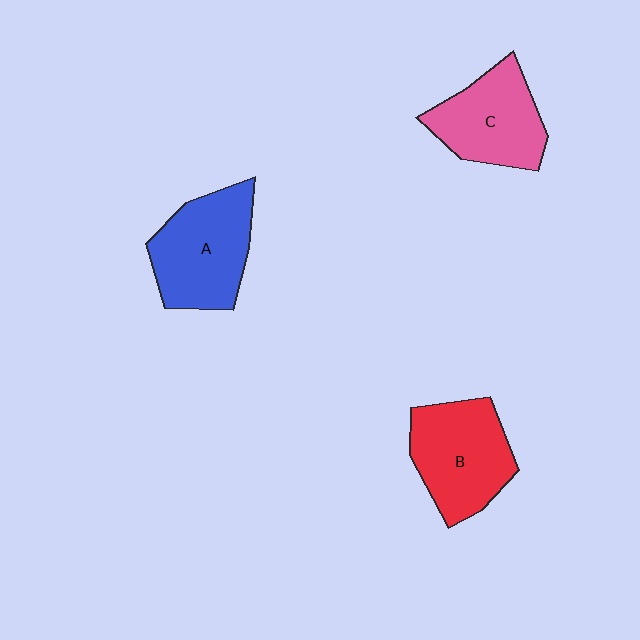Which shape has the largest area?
Shape A (blue).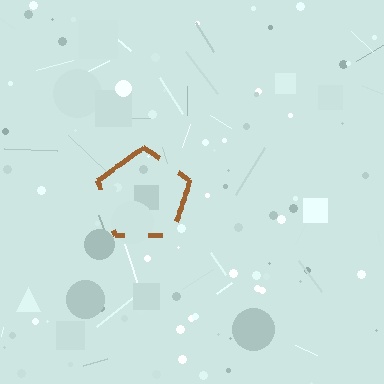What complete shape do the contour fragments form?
The contour fragments form a pentagon.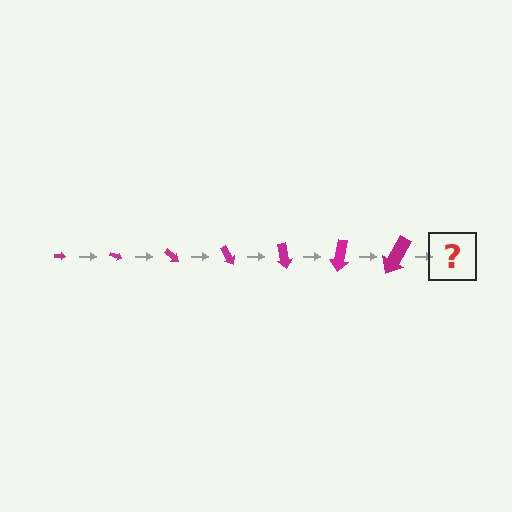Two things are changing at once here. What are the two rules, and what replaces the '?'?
The two rules are that the arrow grows larger each step and it rotates 20 degrees each step. The '?' should be an arrow, larger than the previous one and rotated 140 degrees from the start.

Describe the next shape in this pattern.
It should be an arrow, larger than the previous one and rotated 140 degrees from the start.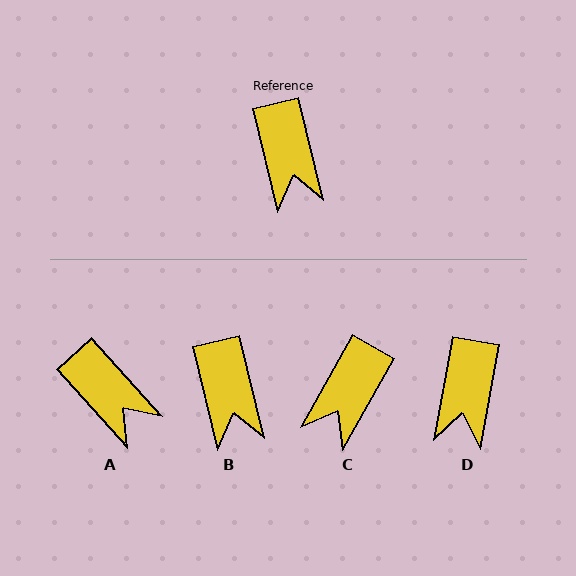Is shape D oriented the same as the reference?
No, it is off by about 24 degrees.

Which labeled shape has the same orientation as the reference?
B.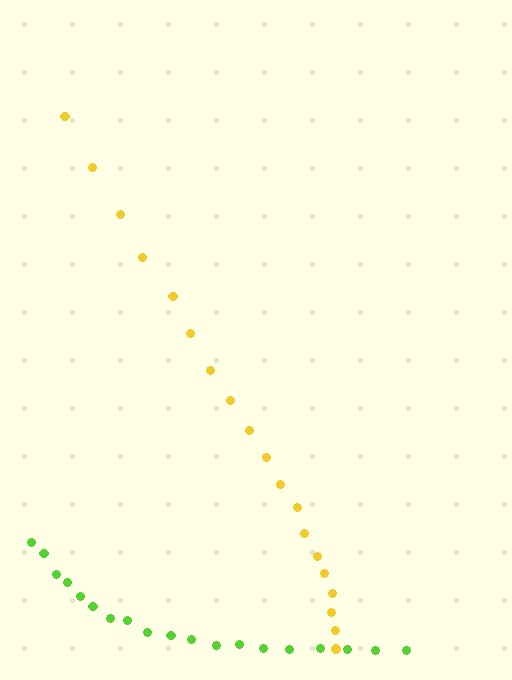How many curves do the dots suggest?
There are 2 distinct paths.